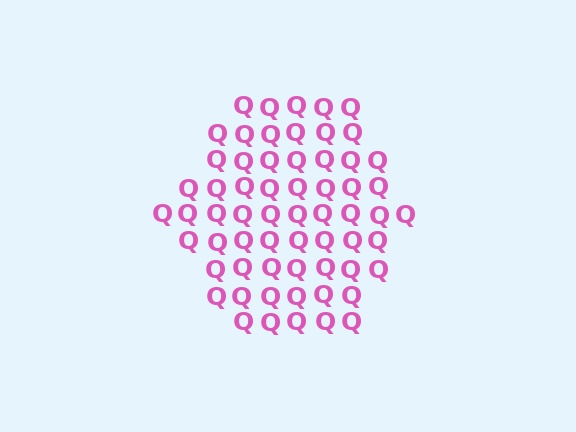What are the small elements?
The small elements are letter Q's.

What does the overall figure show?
The overall figure shows a hexagon.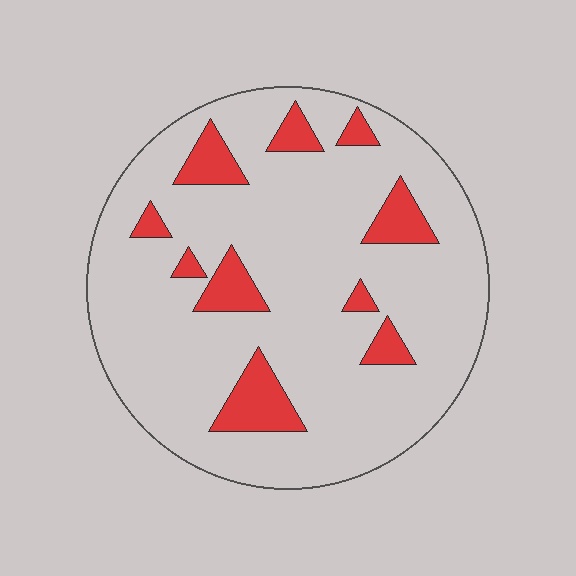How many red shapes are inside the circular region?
10.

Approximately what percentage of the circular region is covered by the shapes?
Approximately 15%.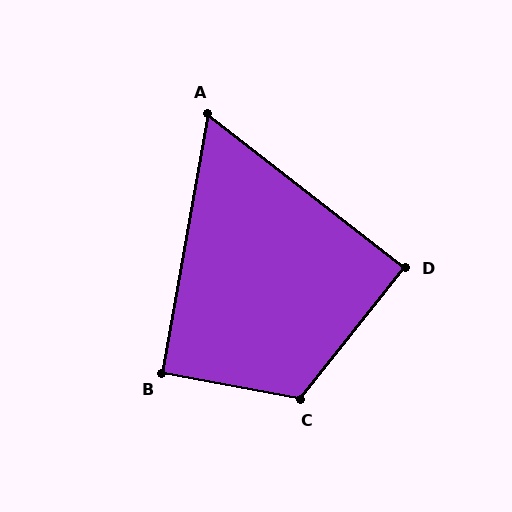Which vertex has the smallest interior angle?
A, at approximately 62 degrees.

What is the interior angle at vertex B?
Approximately 91 degrees (approximately right).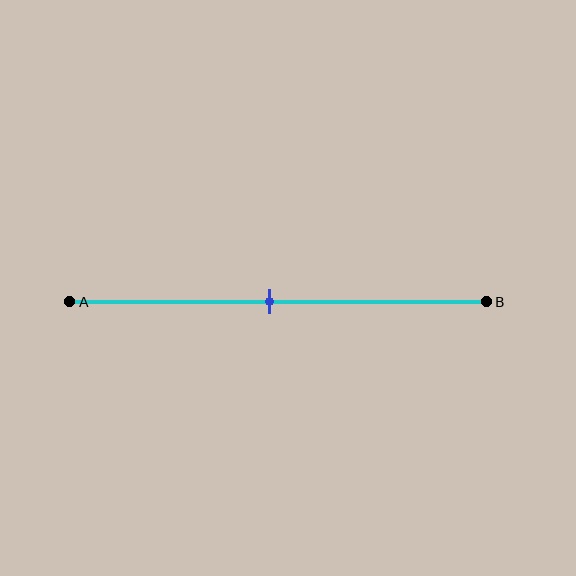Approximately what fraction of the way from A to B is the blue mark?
The blue mark is approximately 50% of the way from A to B.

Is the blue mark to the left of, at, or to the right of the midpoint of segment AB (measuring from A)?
The blue mark is approximately at the midpoint of segment AB.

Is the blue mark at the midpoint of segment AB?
Yes, the mark is approximately at the midpoint.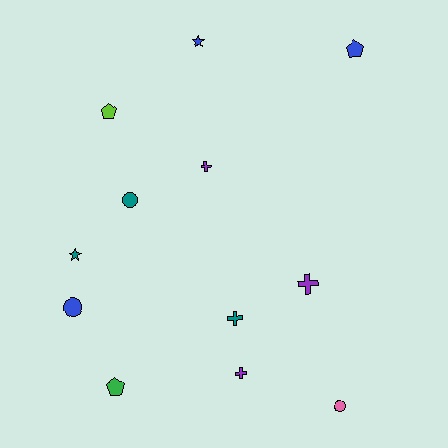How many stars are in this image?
There are 2 stars.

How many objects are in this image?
There are 12 objects.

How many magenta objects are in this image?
There are no magenta objects.